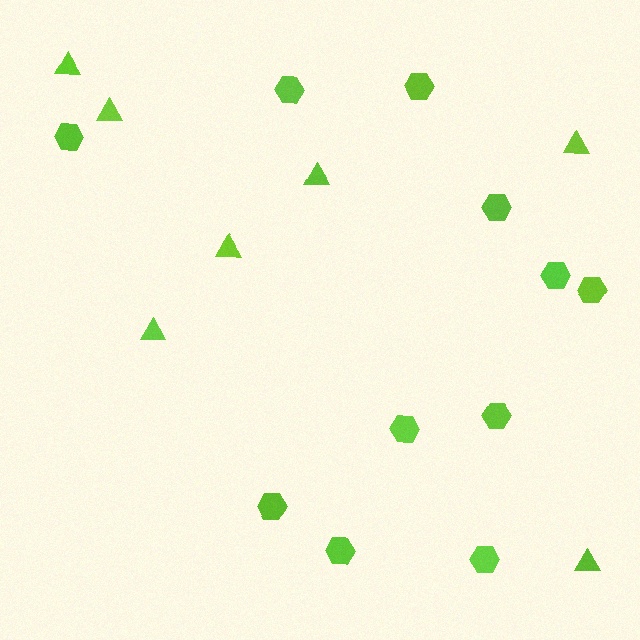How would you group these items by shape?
There are 2 groups: one group of triangles (7) and one group of hexagons (11).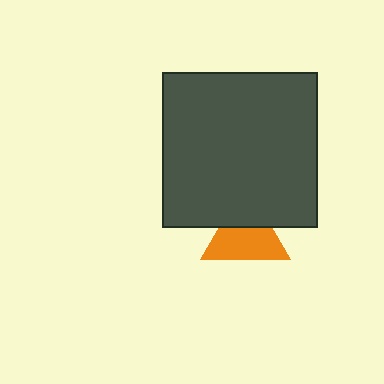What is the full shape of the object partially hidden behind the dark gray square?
The partially hidden object is an orange triangle.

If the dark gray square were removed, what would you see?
You would see the complete orange triangle.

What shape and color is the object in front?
The object in front is a dark gray square.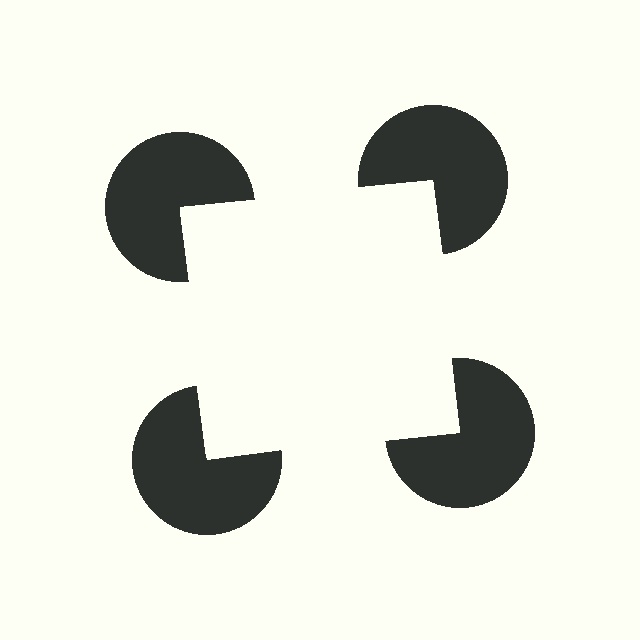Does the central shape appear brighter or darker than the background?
It typically appears slightly brighter than the background, even though no actual brightness change is drawn.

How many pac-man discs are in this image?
There are 4 — one at each vertex of the illusory square.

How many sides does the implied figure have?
4 sides.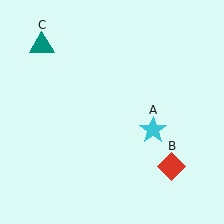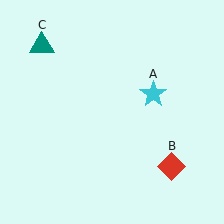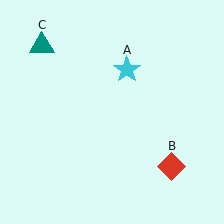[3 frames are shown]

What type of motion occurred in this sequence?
The cyan star (object A) rotated counterclockwise around the center of the scene.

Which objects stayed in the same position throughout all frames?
Red diamond (object B) and teal triangle (object C) remained stationary.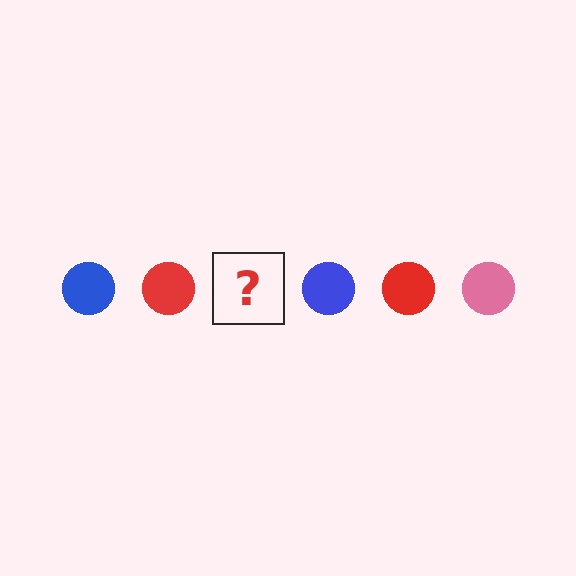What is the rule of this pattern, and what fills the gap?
The rule is that the pattern cycles through blue, red, pink circles. The gap should be filled with a pink circle.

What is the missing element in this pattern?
The missing element is a pink circle.